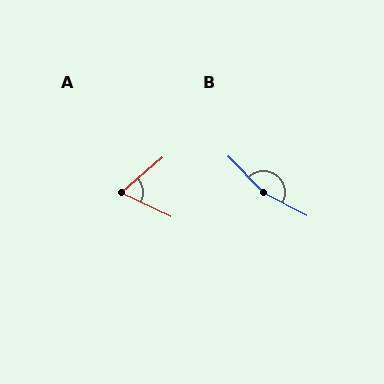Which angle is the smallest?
A, at approximately 66 degrees.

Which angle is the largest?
B, at approximately 161 degrees.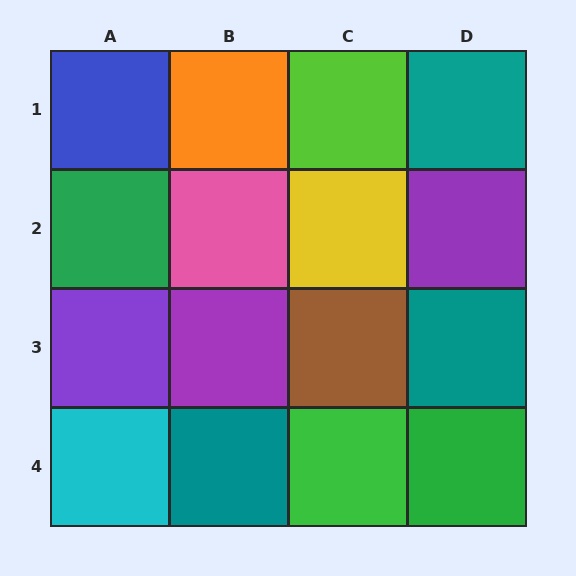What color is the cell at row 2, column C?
Yellow.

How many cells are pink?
1 cell is pink.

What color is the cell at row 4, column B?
Teal.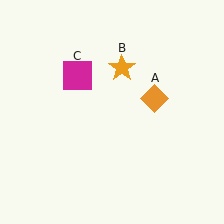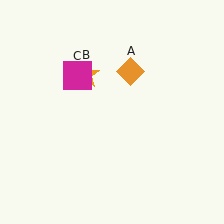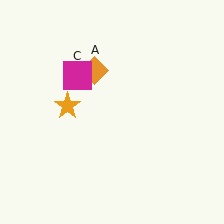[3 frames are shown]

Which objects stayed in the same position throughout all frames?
Magenta square (object C) remained stationary.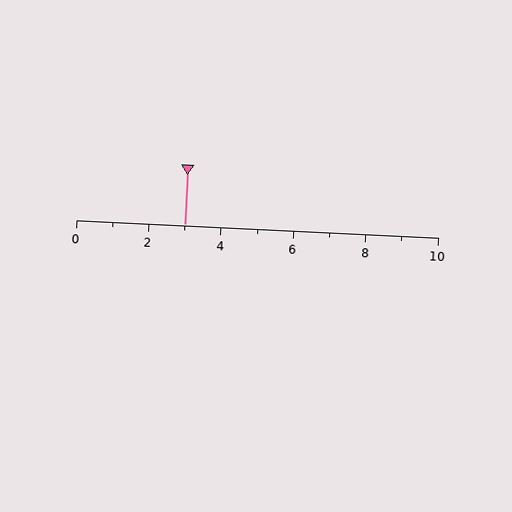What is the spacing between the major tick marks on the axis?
The major ticks are spaced 2 apart.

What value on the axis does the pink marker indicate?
The marker indicates approximately 3.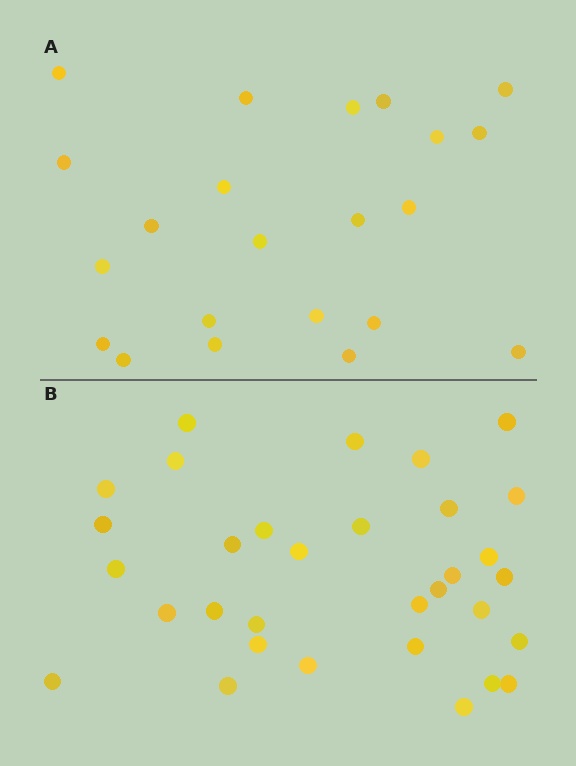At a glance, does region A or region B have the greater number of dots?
Region B (the bottom region) has more dots.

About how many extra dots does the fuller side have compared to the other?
Region B has roughly 10 or so more dots than region A.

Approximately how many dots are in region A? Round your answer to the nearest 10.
About 20 dots. (The exact count is 22, which rounds to 20.)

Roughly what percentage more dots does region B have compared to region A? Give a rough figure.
About 45% more.